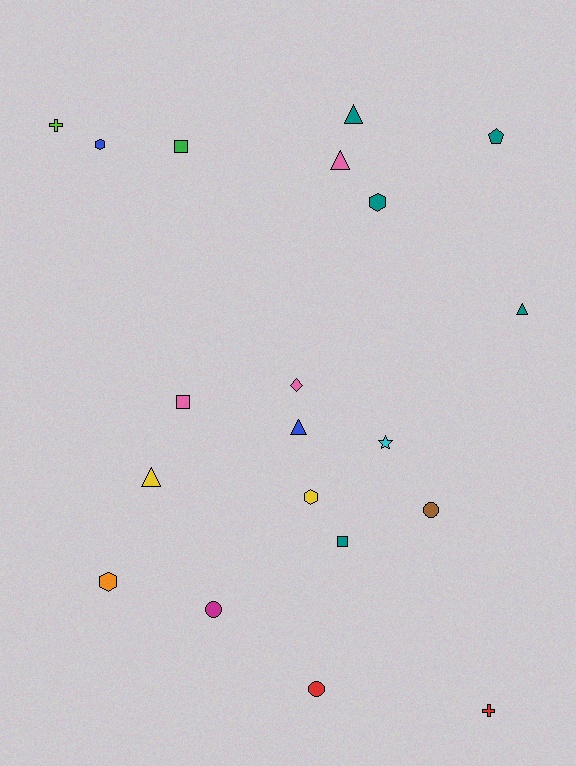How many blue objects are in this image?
There are 2 blue objects.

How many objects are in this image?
There are 20 objects.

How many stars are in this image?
There is 1 star.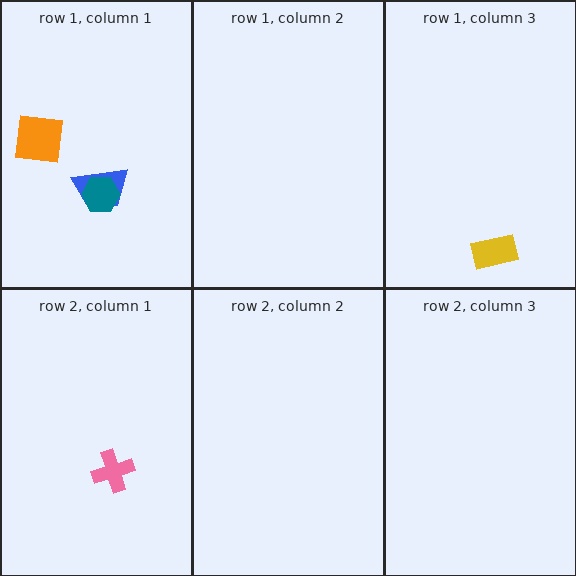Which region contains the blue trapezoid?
The row 1, column 1 region.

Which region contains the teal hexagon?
The row 1, column 1 region.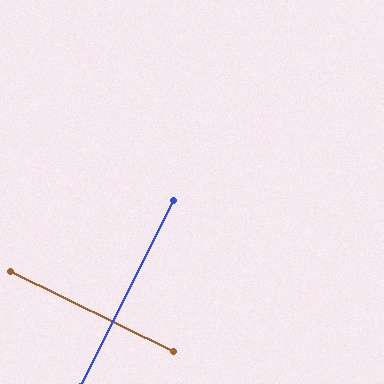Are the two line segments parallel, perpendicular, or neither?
Perpendicular — they meet at approximately 89°.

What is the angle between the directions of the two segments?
Approximately 89 degrees.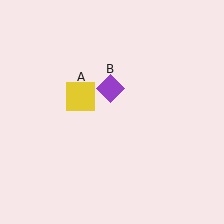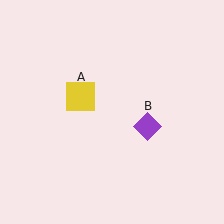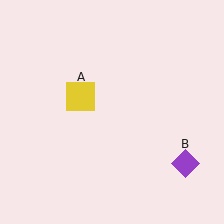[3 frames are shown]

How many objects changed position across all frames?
1 object changed position: purple diamond (object B).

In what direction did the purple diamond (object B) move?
The purple diamond (object B) moved down and to the right.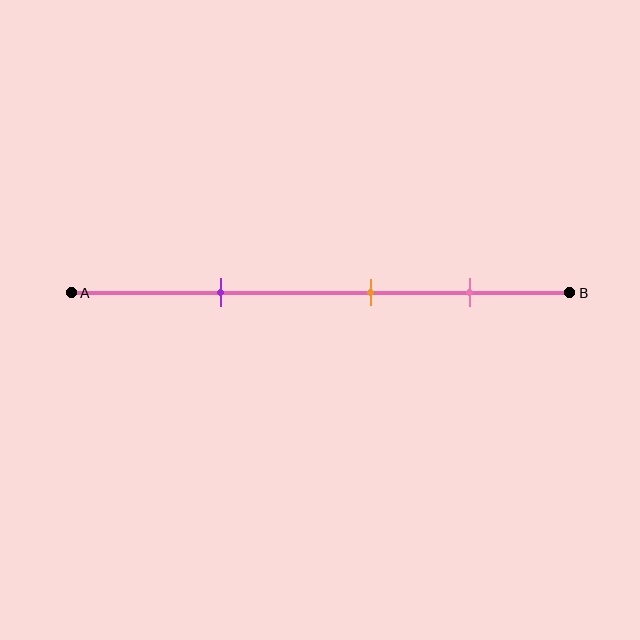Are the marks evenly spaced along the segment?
Yes, the marks are approximately evenly spaced.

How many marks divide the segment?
There are 3 marks dividing the segment.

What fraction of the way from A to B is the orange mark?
The orange mark is approximately 60% (0.6) of the way from A to B.